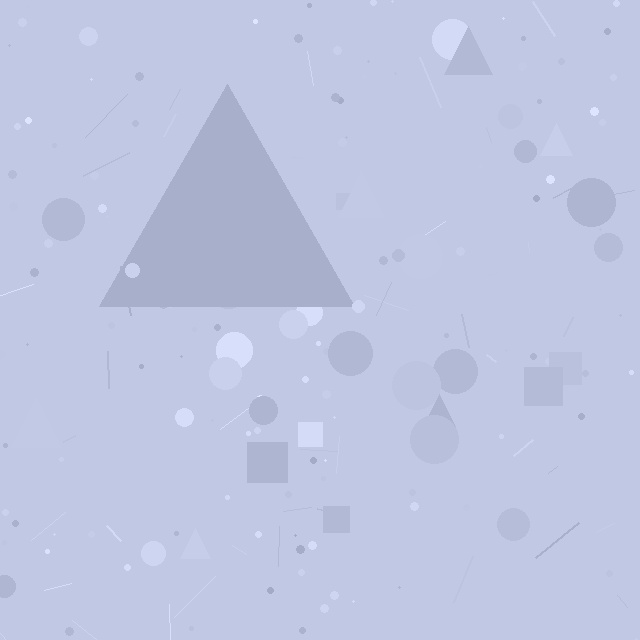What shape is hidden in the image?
A triangle is hidden in the image.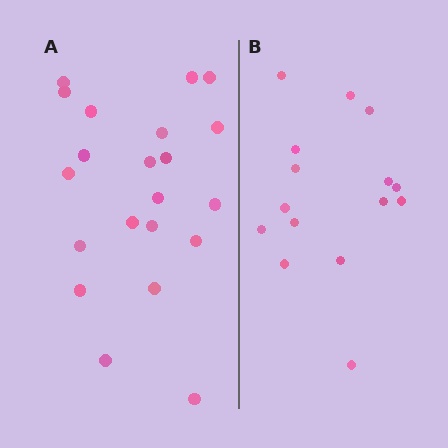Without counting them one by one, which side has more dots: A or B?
Region A (the left region) has more dots.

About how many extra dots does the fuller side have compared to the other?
Region A has about 6 more dots than region B.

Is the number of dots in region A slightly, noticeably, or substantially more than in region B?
Region A has noticeably more, but not dramatically so. The ratio is roughly 1.4 to 1.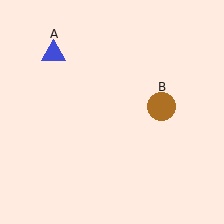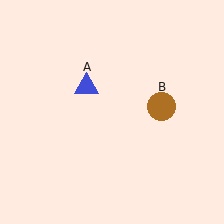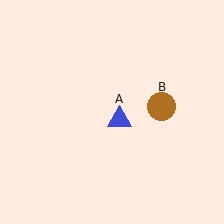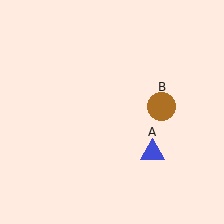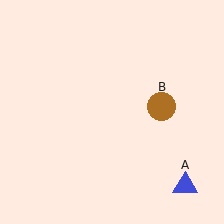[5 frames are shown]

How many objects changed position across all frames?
1 object changed position: blue triangle (object A).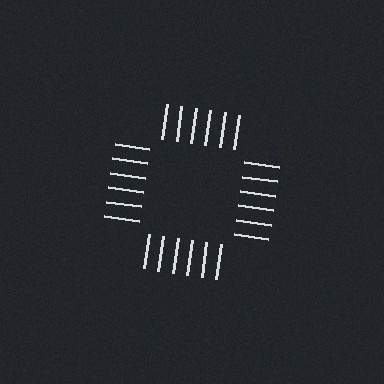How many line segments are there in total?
24 — 6 along each of the 4 edges.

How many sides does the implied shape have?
4 sides — the line-ends trace a square.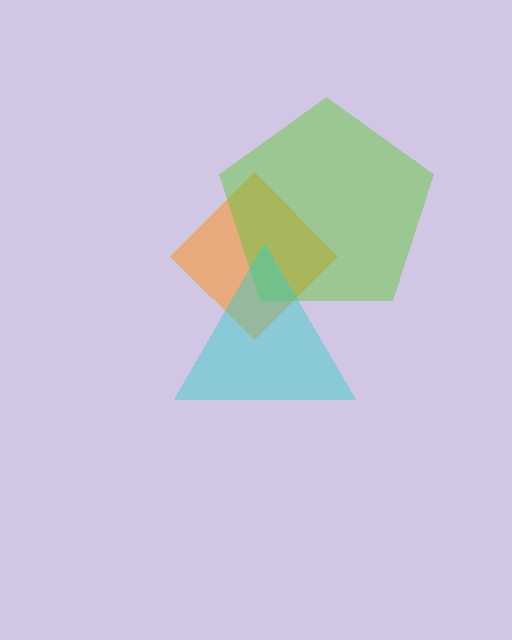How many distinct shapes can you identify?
There are 3 distinct shapes: an orange diamond, a lime pentagon, a cyan triangle.